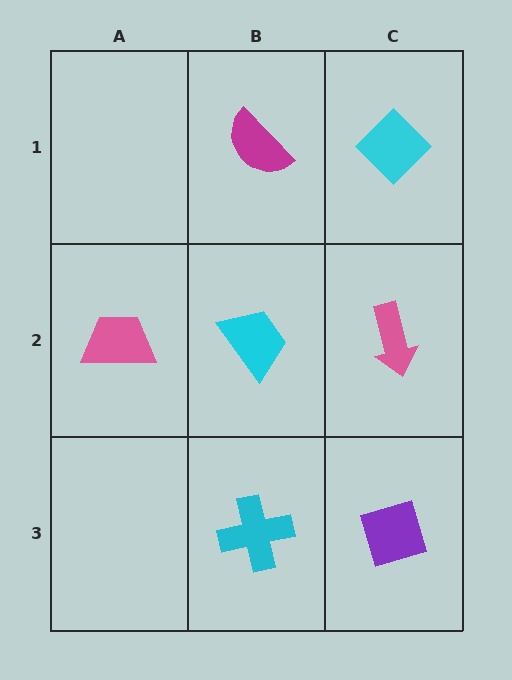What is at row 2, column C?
A pink arrow.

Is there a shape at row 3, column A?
No, that cell is empty.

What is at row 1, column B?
A magenta semicircle.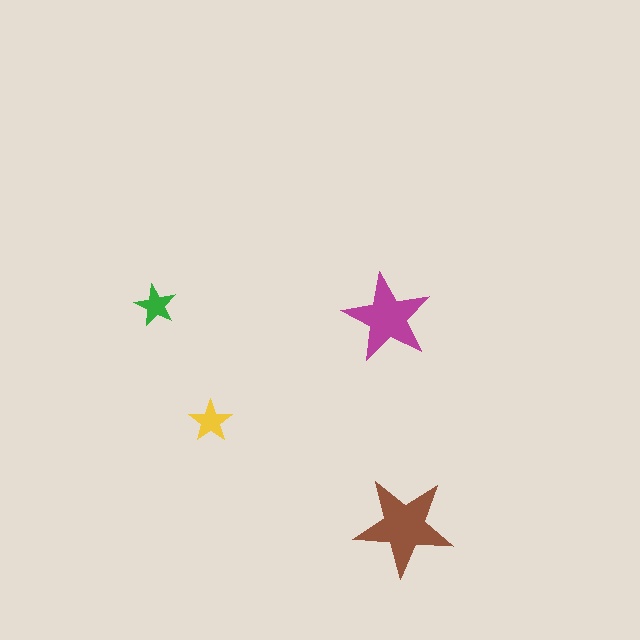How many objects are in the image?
There are 4 objects in the image.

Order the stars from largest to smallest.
the brown one, the magenta one, the yellow one, the green one.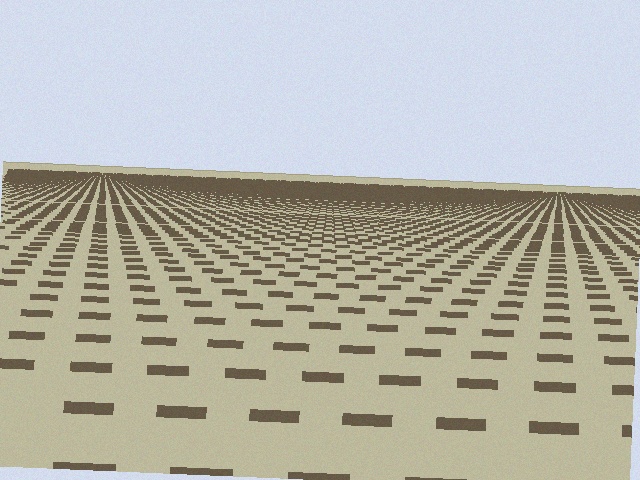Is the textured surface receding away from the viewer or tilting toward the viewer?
The surface is receding away from the viewer. Texture elements get smaller and denser toward the top.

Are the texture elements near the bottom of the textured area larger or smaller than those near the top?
Larger. Near the bottom, elements are closer to the viewer and appear at a bigger on-screen size.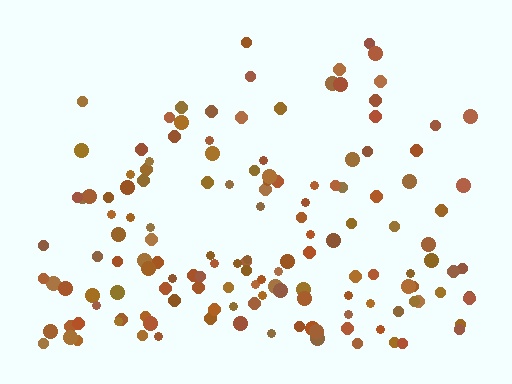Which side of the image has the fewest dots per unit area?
The top.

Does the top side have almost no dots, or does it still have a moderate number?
Still a moderate number, just noticeably fewer than the bottom.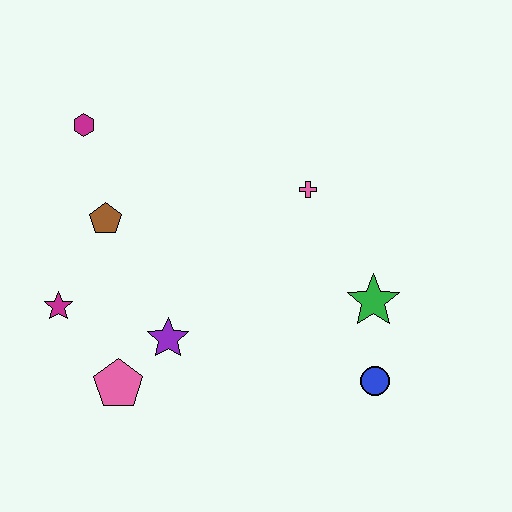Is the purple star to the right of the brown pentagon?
Yes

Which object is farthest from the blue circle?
The magenta hexagon is farthest from the blue circle.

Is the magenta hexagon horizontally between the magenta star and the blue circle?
Yes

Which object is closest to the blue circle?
The green star is closest to the blue circle.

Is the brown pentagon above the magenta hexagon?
No